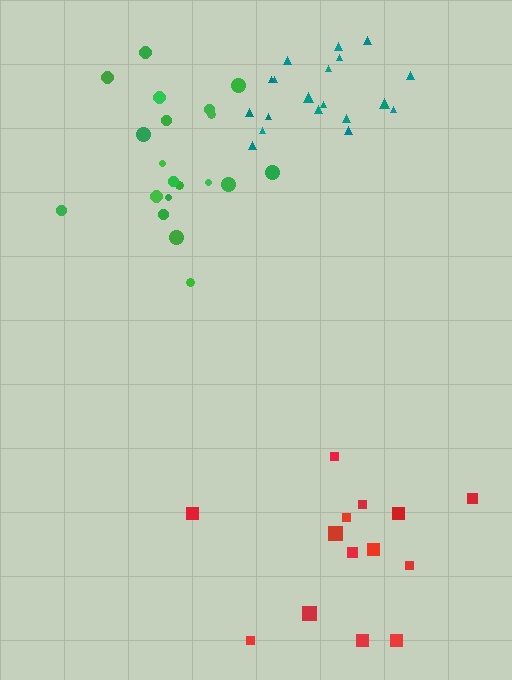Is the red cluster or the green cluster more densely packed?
Green.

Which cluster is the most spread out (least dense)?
Red.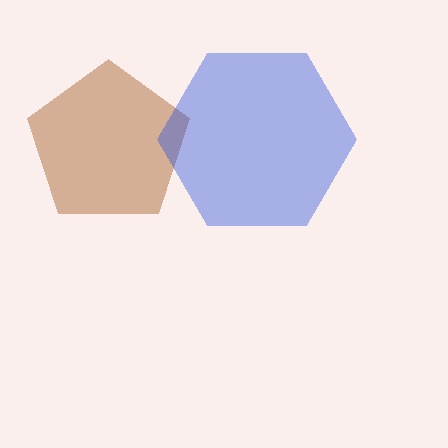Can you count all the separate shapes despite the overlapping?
Yes, there are 2 separate shapes.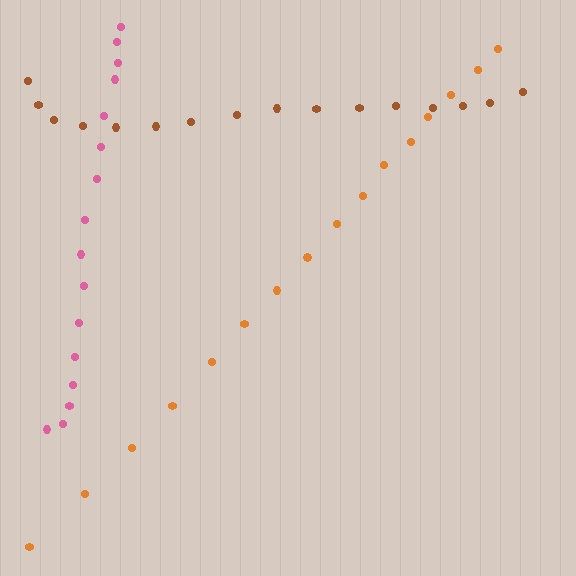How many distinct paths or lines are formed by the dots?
There are 3 distinct paths.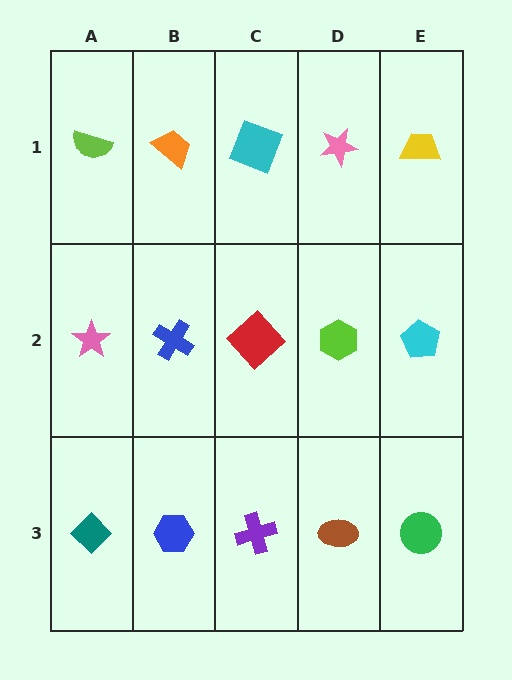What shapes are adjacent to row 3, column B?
A blue cross (row 2, column B), a teal diamond (row 3, column A), a purple cross (row 3, column C).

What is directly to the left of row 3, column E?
A brown ellipse.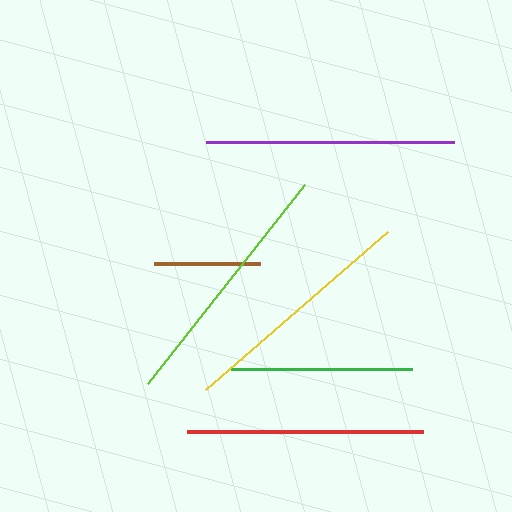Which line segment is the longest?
The lime line is the longest at approximately 253 pixels.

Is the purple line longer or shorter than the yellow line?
The purple line is longer than the yellow line.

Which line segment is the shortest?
The brown line is the shortest at approximately 107 pixels.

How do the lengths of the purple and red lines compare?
The purple and red lines are approximately the same length.